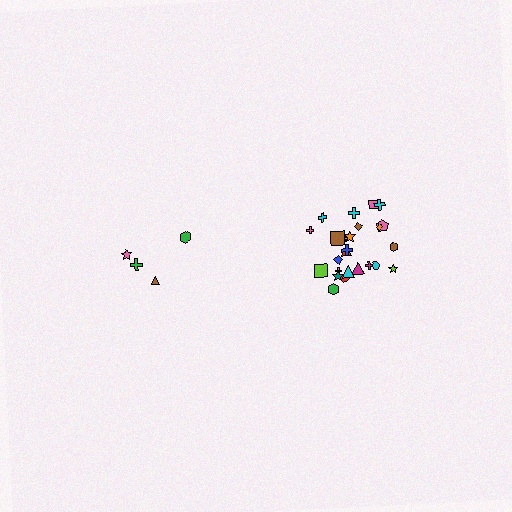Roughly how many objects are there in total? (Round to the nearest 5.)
Roughly 30 objects in total.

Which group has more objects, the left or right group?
The right group.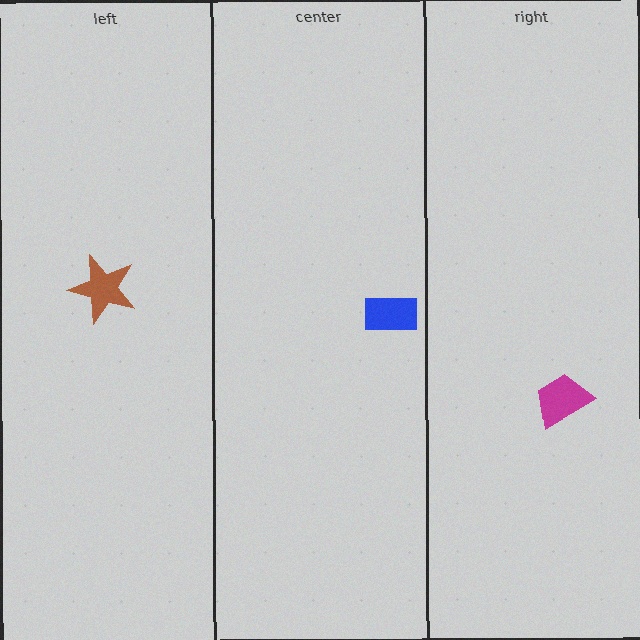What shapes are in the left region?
The brown star.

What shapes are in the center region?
The blue rectangle.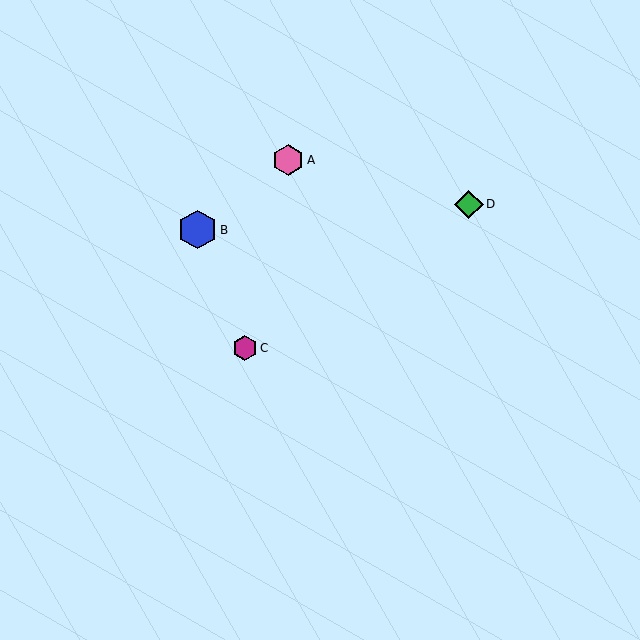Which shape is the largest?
The blue hexagon (labeled B) is the largest.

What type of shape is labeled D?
Shape D is a green diamond.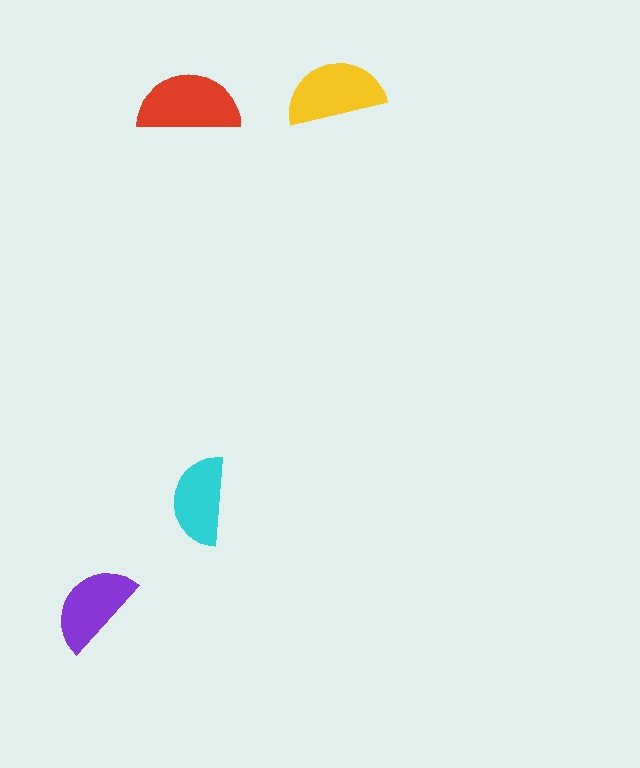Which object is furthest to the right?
The yellow semicircle is rightmost.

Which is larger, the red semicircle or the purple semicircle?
The red one.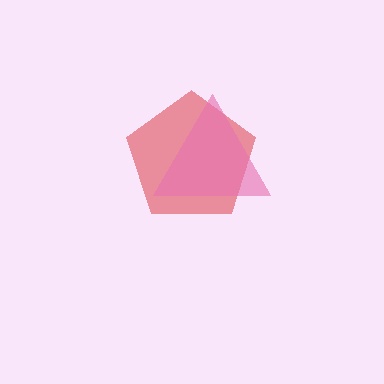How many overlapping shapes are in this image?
There are 2 overlapping shapes in the image.